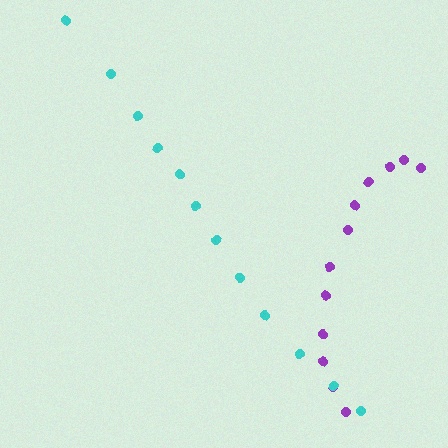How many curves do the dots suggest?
There are 2 distinct paths.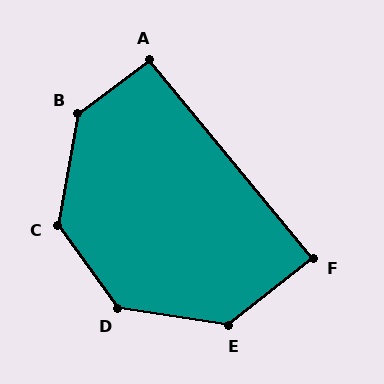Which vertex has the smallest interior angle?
F, at approximately 89 degrees.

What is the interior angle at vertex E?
Approximately 133 degrees (obtuse).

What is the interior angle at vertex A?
Approximately 93 degrees (approximately right).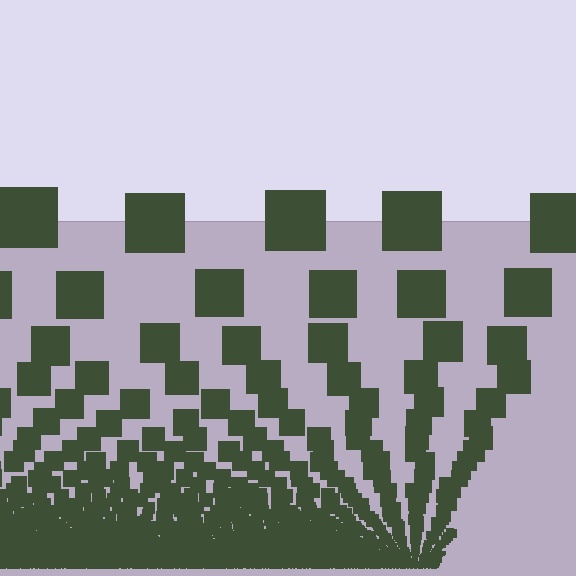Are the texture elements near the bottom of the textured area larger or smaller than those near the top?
Smaller. The gradient is inverted — elements near the bottom are smaller and denser.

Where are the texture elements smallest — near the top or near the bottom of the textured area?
Near the bottom.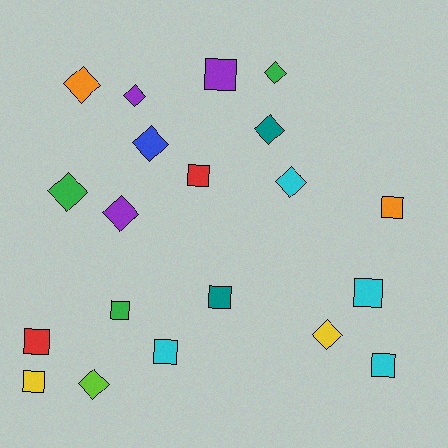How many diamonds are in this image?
There are 10 diamonds.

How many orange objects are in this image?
There are 2 orange objects.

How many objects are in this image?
There are 20 objects.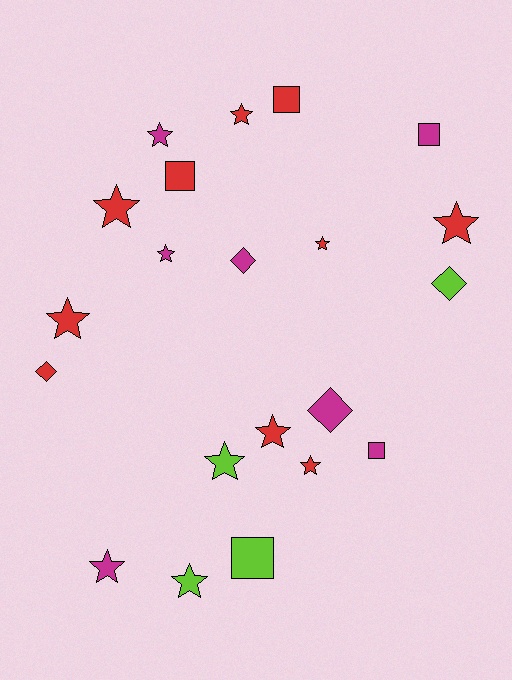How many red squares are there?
There are 2 red squares.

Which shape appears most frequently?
Star, with 12 objects.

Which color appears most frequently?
Red, with 10 objects.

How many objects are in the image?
There are 21 objects.